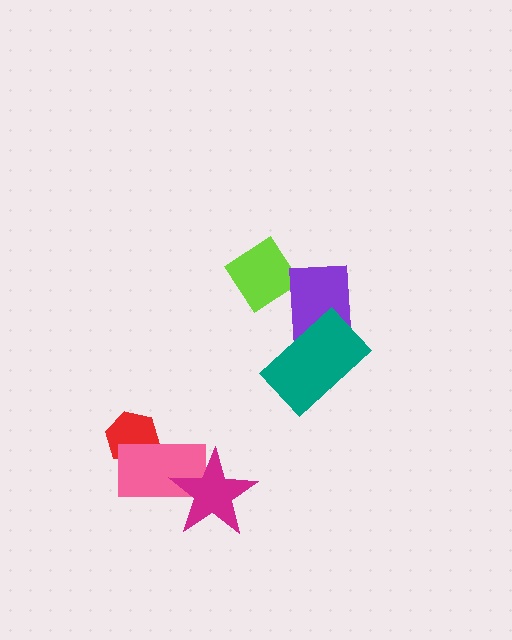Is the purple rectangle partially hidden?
Yes, it is partially covered by another shape.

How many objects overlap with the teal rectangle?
1 object overlaps with the teal rectangle.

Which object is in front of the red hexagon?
The pink rectangle is in front of the red hexagon.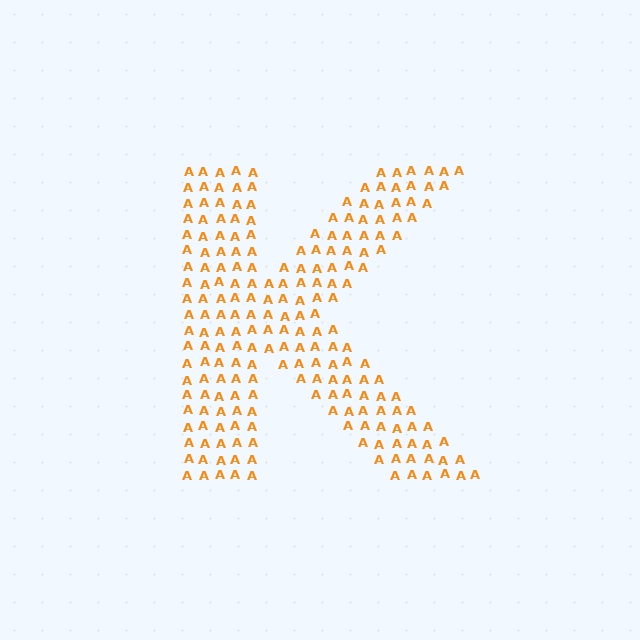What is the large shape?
The large shape is the letter K.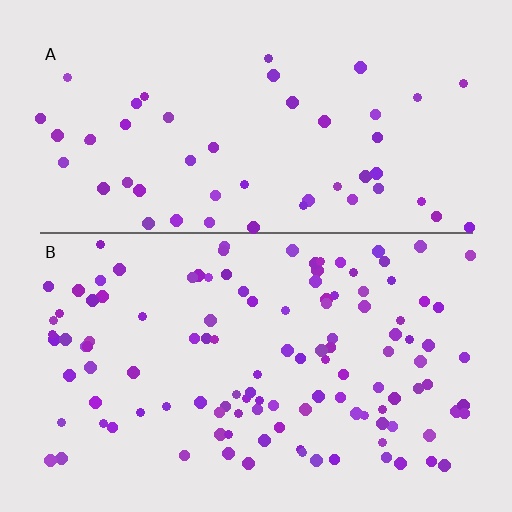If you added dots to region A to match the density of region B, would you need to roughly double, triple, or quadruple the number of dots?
Approximately double.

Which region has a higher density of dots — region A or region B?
B (the bottom).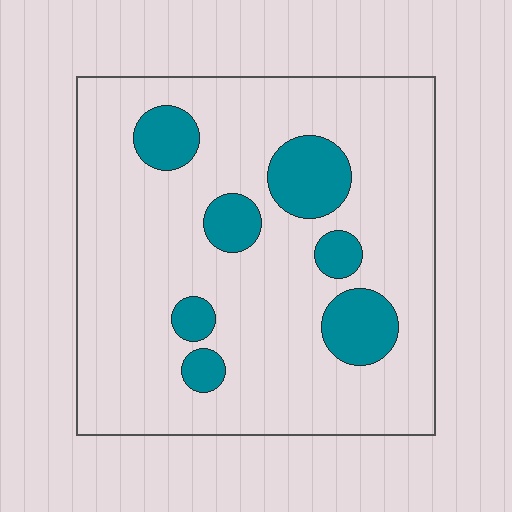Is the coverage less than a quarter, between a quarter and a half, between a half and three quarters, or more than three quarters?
Less than a quarter.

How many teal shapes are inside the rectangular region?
7.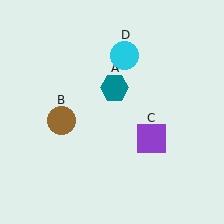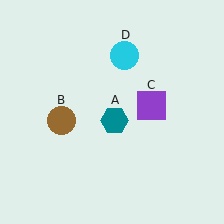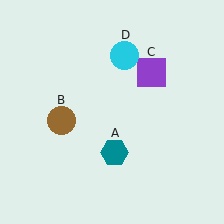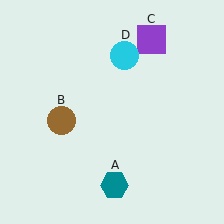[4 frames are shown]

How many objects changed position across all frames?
2 objects changed position: teal hexagon (object A), purple square (object C).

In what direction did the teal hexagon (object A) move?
The teal hexagon (object A) moved down.